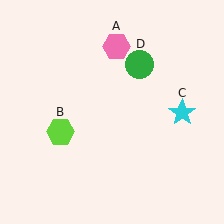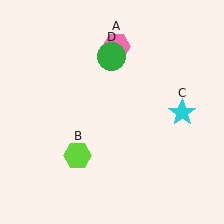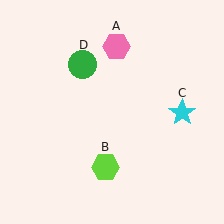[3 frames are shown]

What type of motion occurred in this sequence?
The lime hexagon (object B), green circle (object D) rotated counterclockwise around the center of the scene.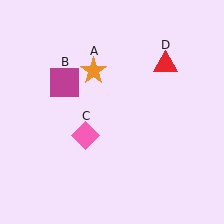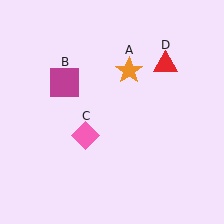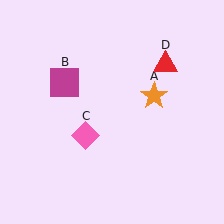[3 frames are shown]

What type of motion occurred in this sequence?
The orange star (object A) rotated clockwise around the center of the scene.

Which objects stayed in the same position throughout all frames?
Magenta square (object B) and pink diamond (object C) and red triangle (object D) remained stationary.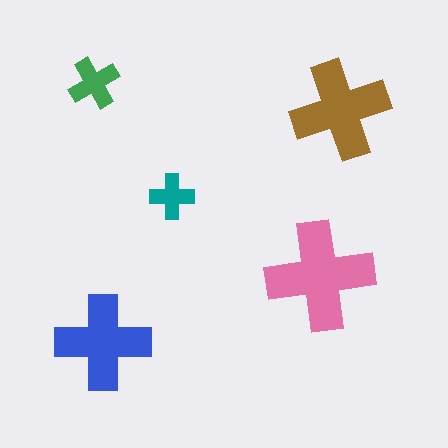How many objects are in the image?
There are 5 objects in the image.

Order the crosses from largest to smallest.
the pink one, the brown one, the blue one, the green one, the teal one.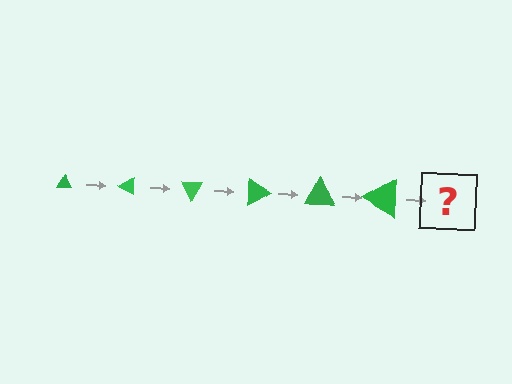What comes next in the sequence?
The next element should be a triangle, larger than the previous one and rotated 180 degrees from the start.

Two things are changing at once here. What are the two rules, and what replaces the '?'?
The two rules are that the triangle grows larger each step and it rotates 30 degrees each step. The '?' should be a triangle, larger than the previous one and rotated 180 degrees from the start.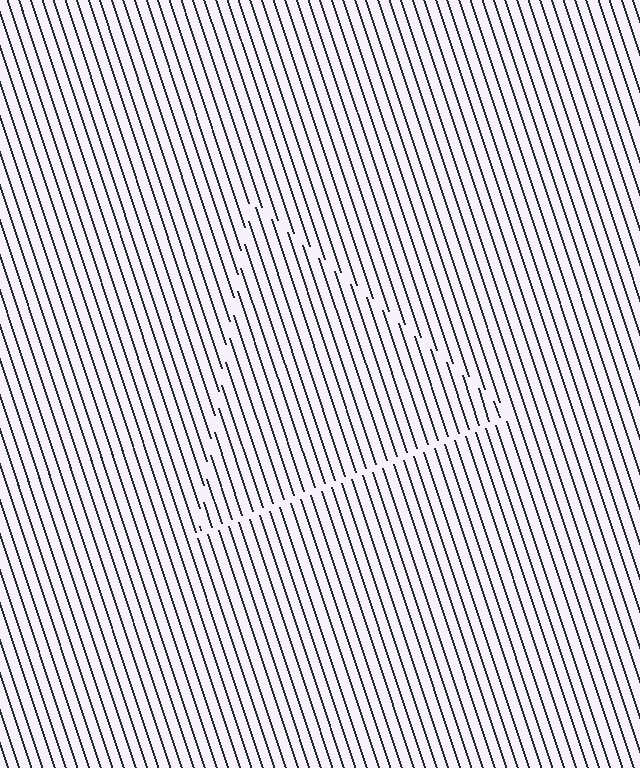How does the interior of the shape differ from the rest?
The interior of the shape contains the same grating, shifted by half a period — the contour is defined by the phase discontinuity where line-ends from the inner and outer gratings abut.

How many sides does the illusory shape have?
3 sides — the line-ends trace a triangle.